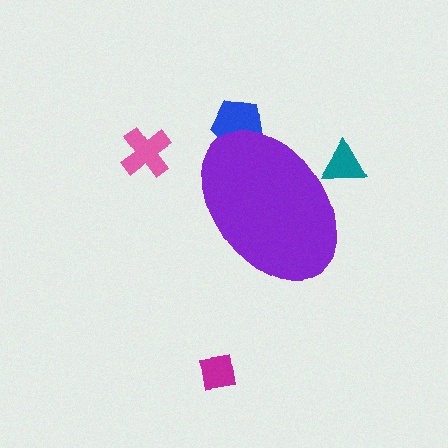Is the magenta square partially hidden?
No, the magenta square is fully visible.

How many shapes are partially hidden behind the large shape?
2 shapes are partially hidden.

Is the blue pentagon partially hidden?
Yes, the blue pentagon is partially hidden behind the purple ellipse.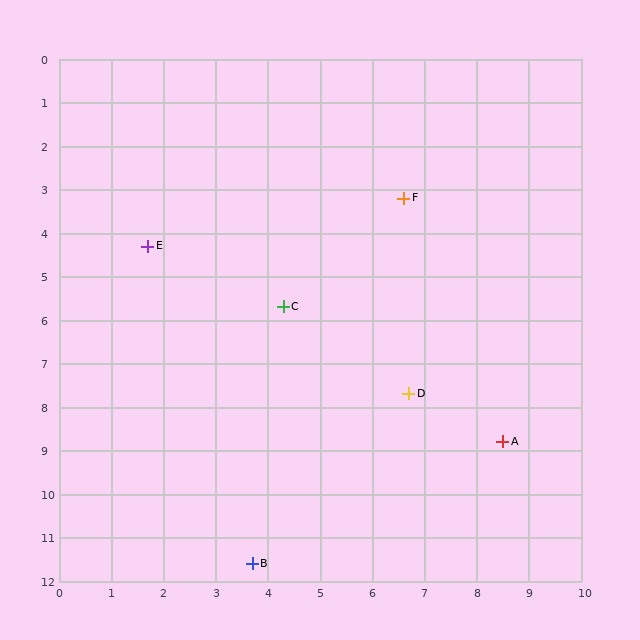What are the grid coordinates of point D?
Point D is at approximately (6.7, 7.7).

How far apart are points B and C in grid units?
Points B and C are about 5.9 grid units apart.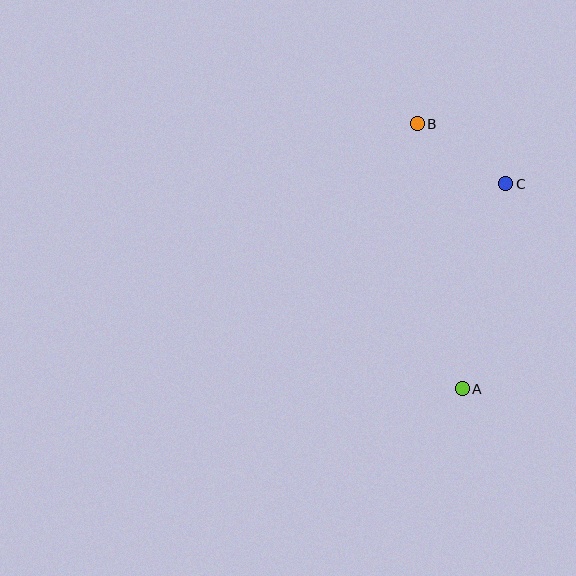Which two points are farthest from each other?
Points A and B are farthest from each other.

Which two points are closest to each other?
Points B and C are closest to each other.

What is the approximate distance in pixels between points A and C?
The distance between A and C is approximately 210 pixels.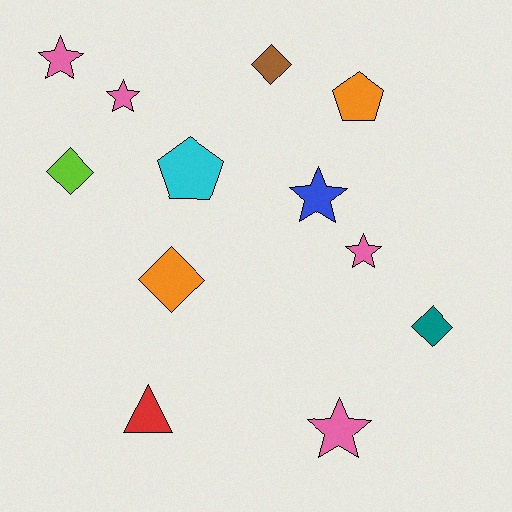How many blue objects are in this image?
There is 1 blue object.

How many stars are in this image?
There are 5 stars.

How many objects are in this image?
There are 12 objects.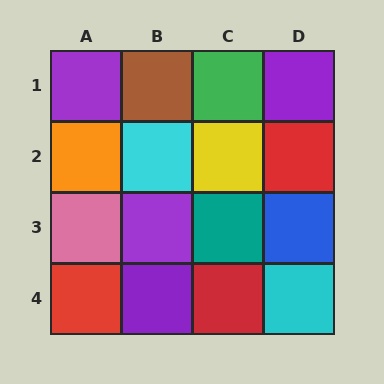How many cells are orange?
1 cell is orange.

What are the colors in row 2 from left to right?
Orange, cyan, yellow, red.